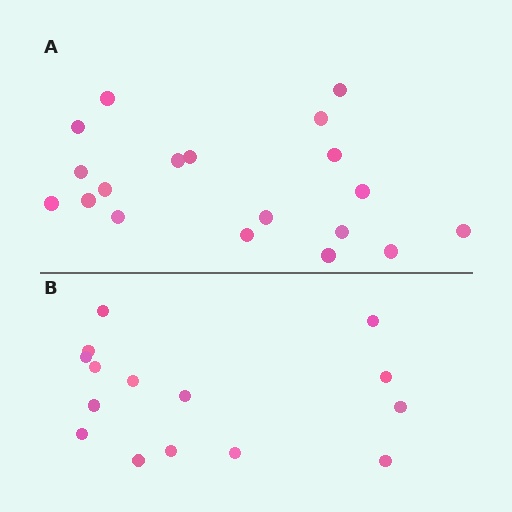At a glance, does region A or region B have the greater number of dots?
Region A (the top region) has more dots.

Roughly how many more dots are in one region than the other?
Region A has about 4 more dots than region B.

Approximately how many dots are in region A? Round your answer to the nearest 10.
About 20 dots. (The exact count is 19, which rounds to 20.)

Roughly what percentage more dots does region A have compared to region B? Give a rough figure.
About 25% more.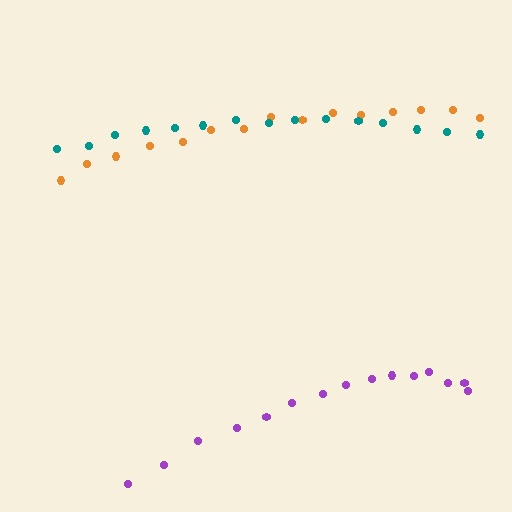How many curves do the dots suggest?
There are 3 distinct paths.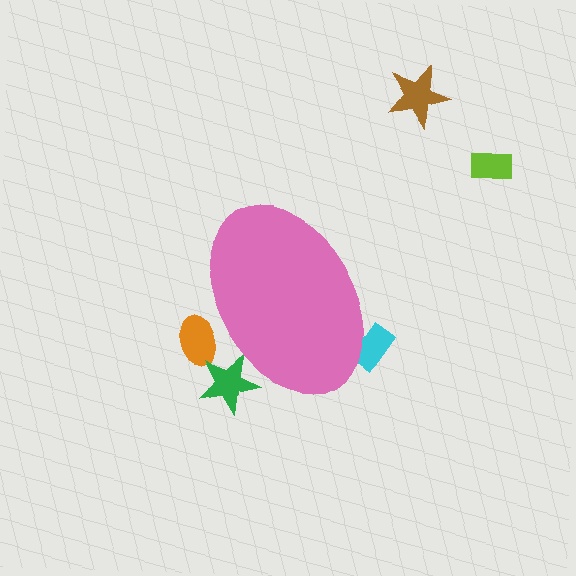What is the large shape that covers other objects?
A pink ellipse.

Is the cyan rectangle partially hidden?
Yes, the cyan rectangle is partially hidden behind the pink ellipse.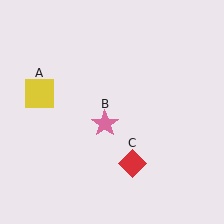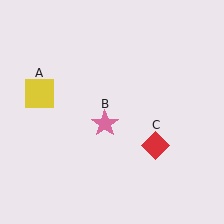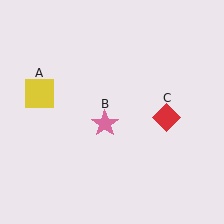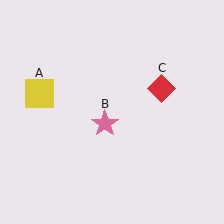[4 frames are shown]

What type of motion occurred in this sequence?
The red diamond (object C) rotated counterclockwise around the center of the scene.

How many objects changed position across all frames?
1 object changed position: red diamond (object C).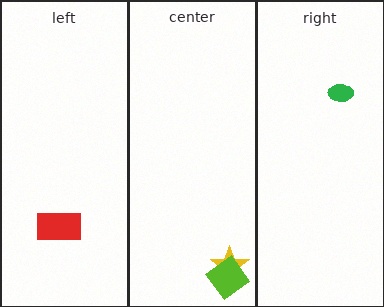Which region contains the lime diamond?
The center region.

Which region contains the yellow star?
The center region.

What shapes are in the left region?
The red rectangle.